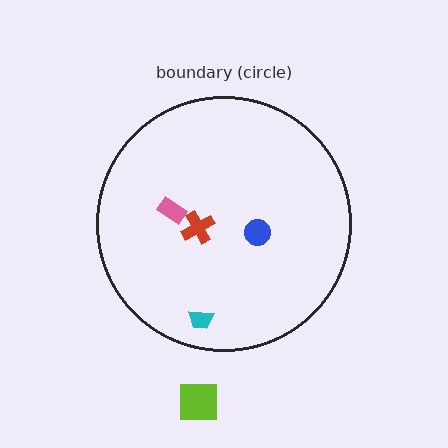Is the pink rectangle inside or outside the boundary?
Inside.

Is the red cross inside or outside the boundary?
Inside.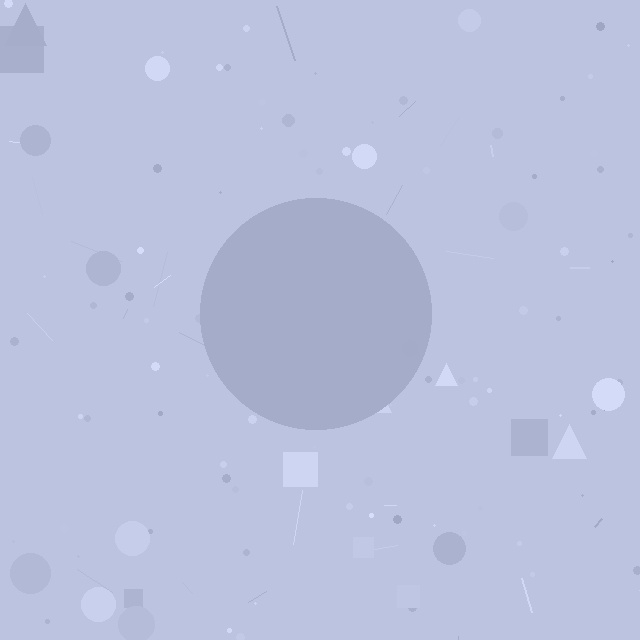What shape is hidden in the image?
A circle is hidden in the image.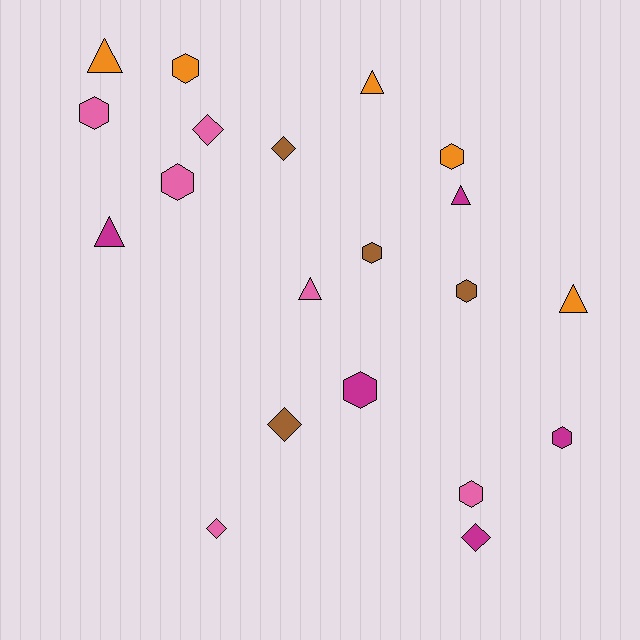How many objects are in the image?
There are 20 objects.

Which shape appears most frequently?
Hexagon, with 9 objects.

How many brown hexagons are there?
There are 2 brown hexagons.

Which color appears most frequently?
Pink, with 6 objects.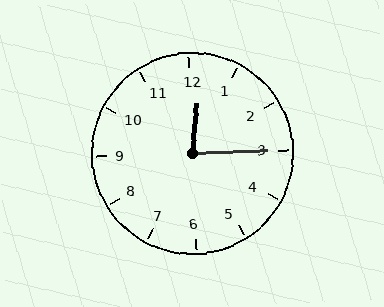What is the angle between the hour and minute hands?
Approximately 82 degrees.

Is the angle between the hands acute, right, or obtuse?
It is acute.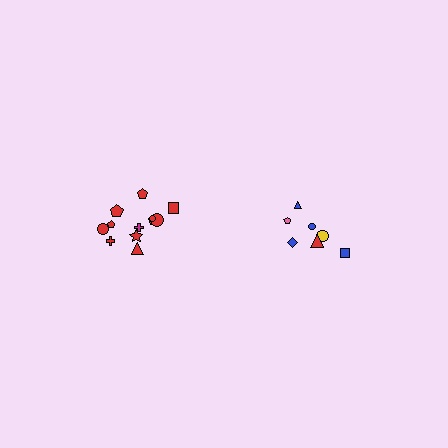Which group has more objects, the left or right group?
The left group.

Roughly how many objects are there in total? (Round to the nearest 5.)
Roughly 20 objects in total.